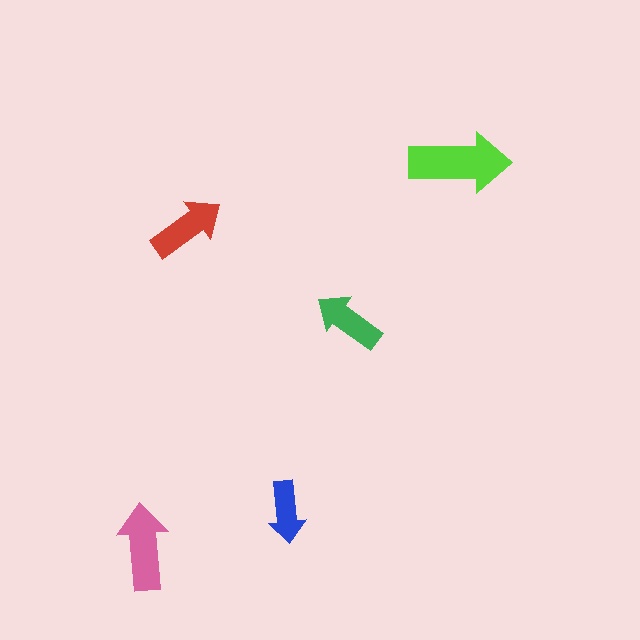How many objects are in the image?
There are 5 objects in the image.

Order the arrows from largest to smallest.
the lime one, the pink one, the red one, the green one, the blue one.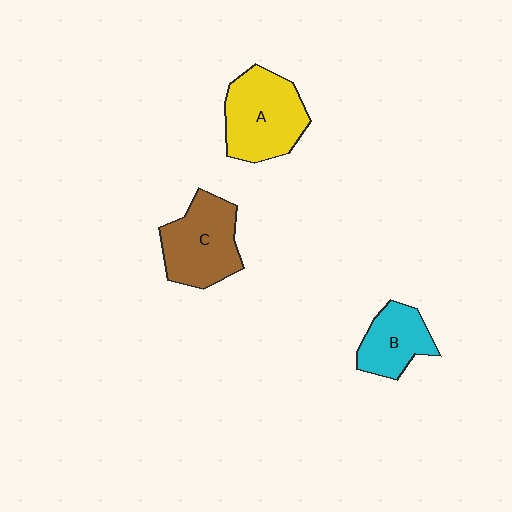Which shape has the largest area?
Shape A (yellow).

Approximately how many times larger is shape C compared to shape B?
Approximately 1.4 times.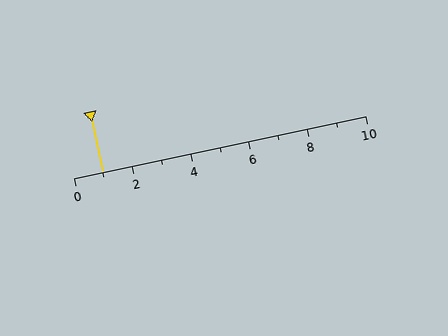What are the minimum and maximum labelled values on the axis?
The axis runs from 0 to 10.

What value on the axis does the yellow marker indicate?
The marker indicates approximately 1.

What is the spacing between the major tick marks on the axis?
The major ticks are spaced 2 apart.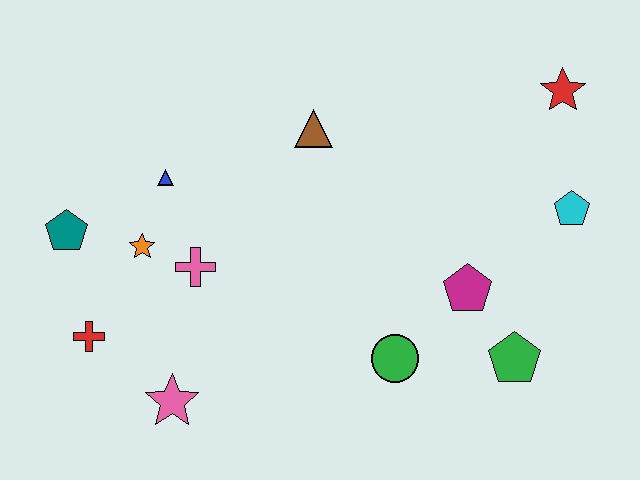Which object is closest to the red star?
The cyan pentagon is closest to the red star.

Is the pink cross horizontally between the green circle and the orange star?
Yes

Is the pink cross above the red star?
No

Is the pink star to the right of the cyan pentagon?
No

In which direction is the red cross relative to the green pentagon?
The red cross is to the left of the green pentagon.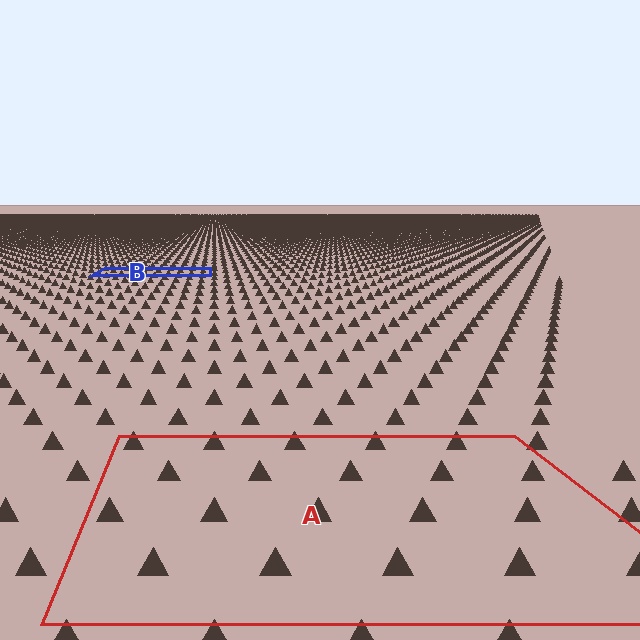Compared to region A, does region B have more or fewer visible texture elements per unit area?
Region B has more texture elements per unit area — they are packed more densely because it is farther away.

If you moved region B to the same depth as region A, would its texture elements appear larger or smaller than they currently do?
They would appear larger. At a closer depth, the same texture elements are projected at a bigger on-screen size.